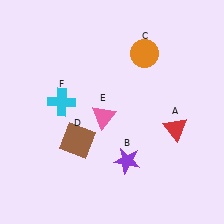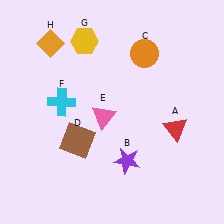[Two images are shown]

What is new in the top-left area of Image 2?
An orange diamond (H) was added in the top-left area of Image 2.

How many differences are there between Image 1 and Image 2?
There are 2 differences between the two images.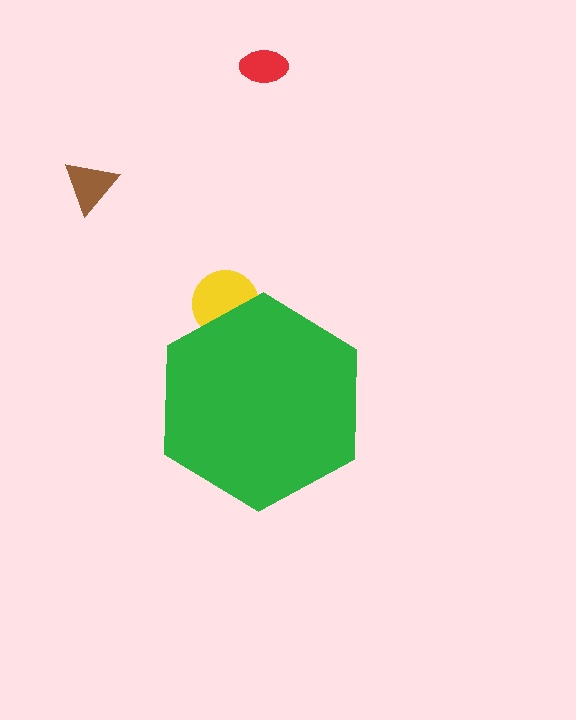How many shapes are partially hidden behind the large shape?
1 shape is partially hidden.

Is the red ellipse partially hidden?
No, the red ellipse is fully visible.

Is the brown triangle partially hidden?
No, the brown triangle is fully visible.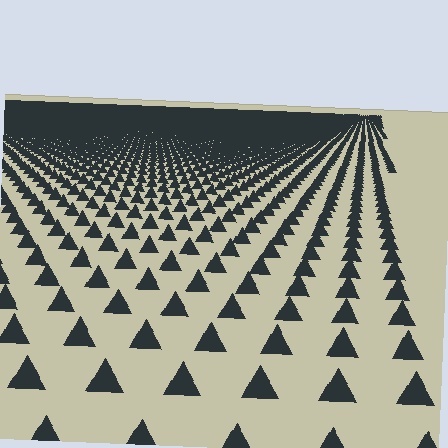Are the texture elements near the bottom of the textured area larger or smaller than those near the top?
Larger. Near the bottom, elements are closer to the viewer and appear at a bigger on-screen size.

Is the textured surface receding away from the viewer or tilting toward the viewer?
The surface is receding away from the viewer. Texture elements get smaller and denser toward the top.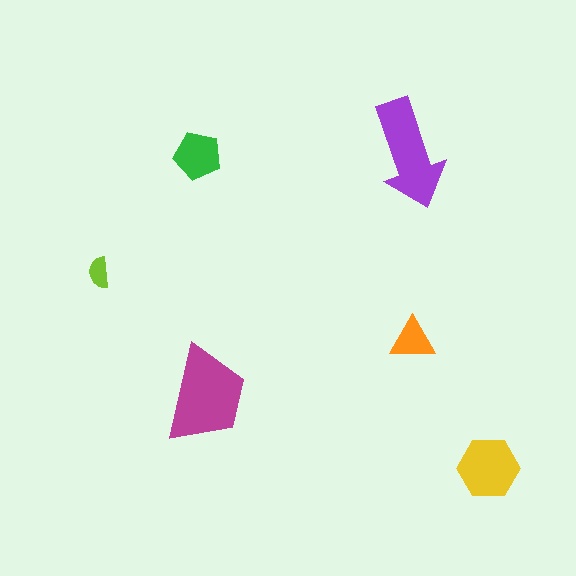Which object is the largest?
The magenta trapezoid.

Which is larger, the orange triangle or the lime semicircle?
The orange triangle.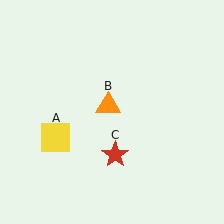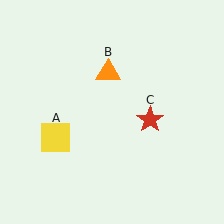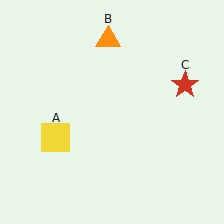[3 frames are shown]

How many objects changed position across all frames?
2 objects changed position: orange triangle (object B), red star (object C).